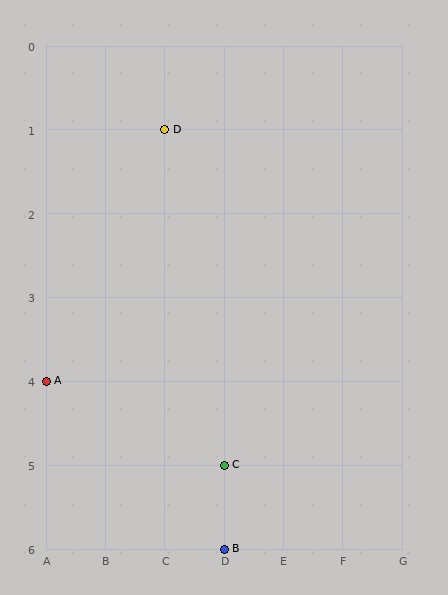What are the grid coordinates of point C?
Point C is at grid coordinates (D, 5).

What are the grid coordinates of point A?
Point A is at grid coordinates (A, 4).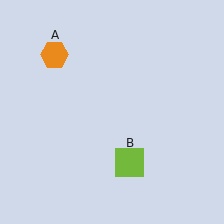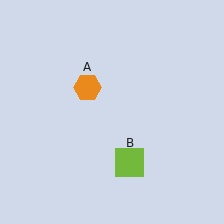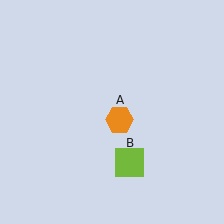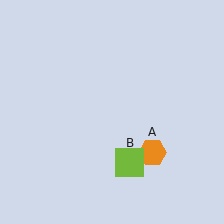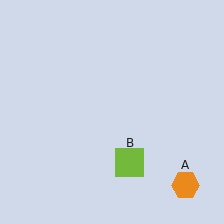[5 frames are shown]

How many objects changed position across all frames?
1 object changed position: orange hexagon (object A).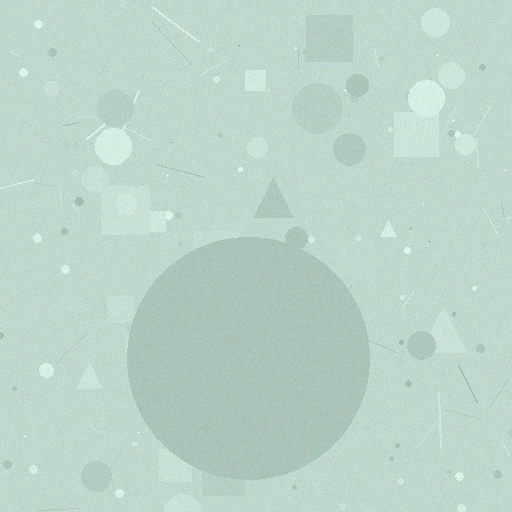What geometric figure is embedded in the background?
A circle is embedded in the background.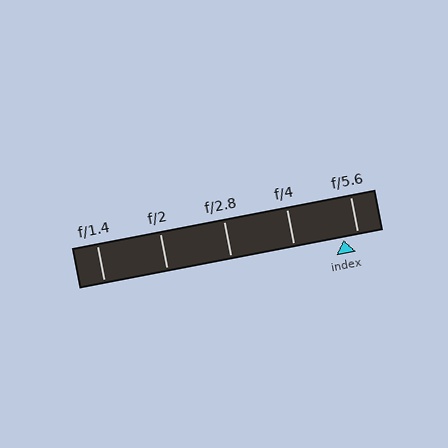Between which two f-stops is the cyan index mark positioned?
The index mark is between f/4 and f/5.6.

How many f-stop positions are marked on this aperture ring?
There are 5 f-stop positions marked.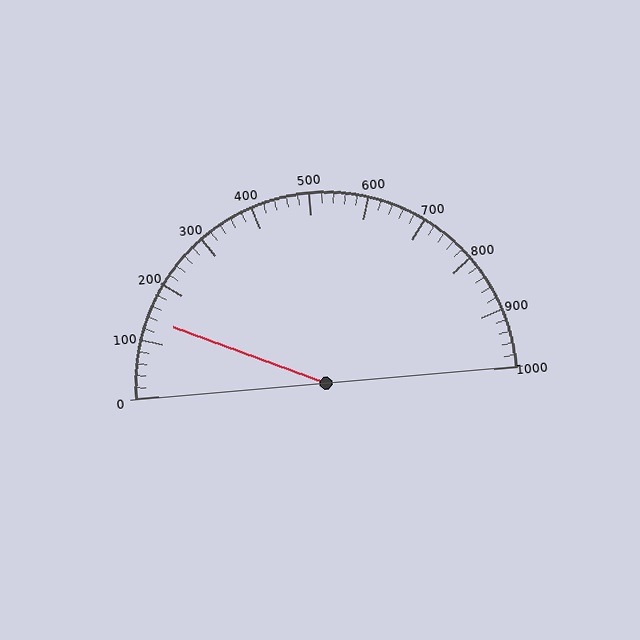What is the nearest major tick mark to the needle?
The nearest major tick mark is 100.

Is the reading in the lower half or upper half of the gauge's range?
The reading is in the lower half of the range (0 to 1000).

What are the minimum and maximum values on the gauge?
The gauge ranges from 0 to 1000.